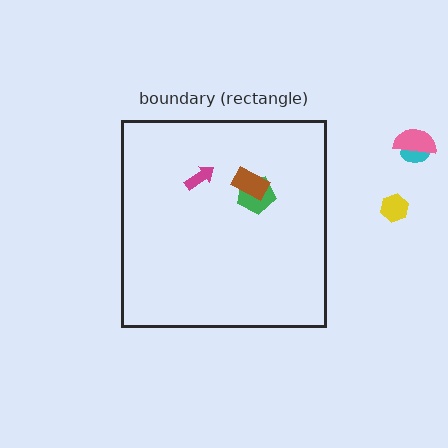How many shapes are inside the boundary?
3 inside, 3 outside.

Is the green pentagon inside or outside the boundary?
Inside.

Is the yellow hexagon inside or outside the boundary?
Outside.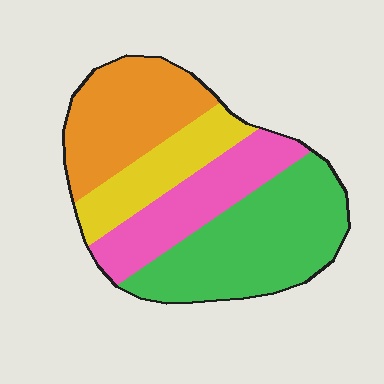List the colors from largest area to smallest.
From largest to smallest: green, orange, pink, yellow.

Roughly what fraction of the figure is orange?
Orange takes up about one quarter (1/4) of the figure.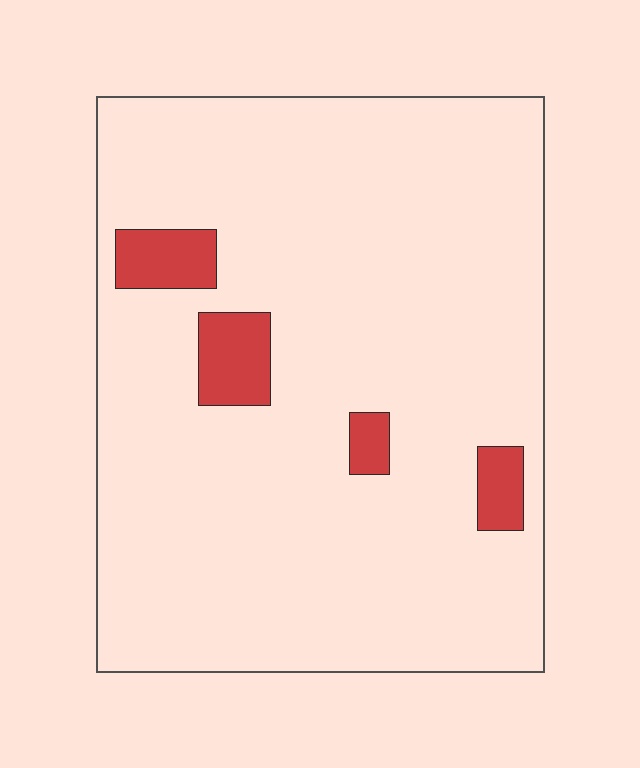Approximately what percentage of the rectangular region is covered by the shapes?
Approximately 10%.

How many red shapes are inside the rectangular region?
4.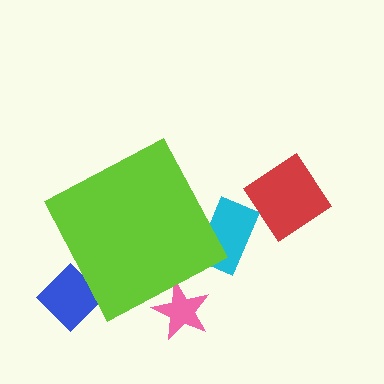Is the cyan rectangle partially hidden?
Yes, the cyan rectangle is partially hidden behind the lime diamond.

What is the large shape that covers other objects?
A lime diamond.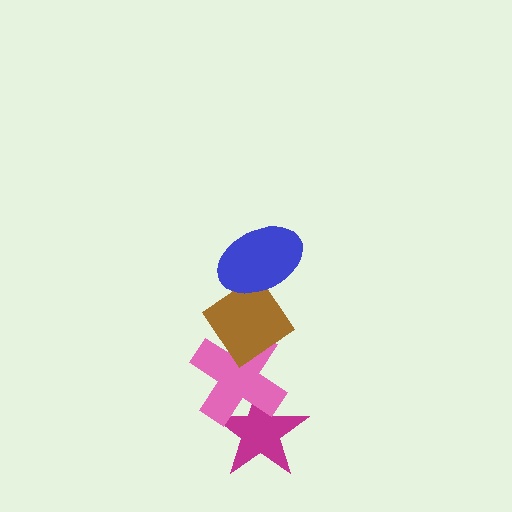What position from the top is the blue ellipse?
The blue ellipse is 1st from the top.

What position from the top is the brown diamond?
The brown diamond is 2nd from the top.